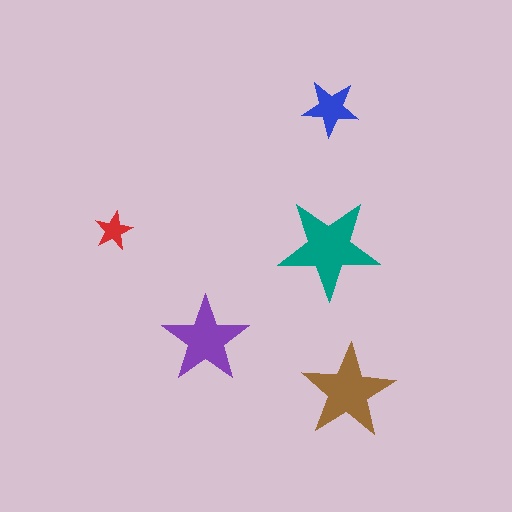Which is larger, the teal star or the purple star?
The teal one.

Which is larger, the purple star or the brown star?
The brown one.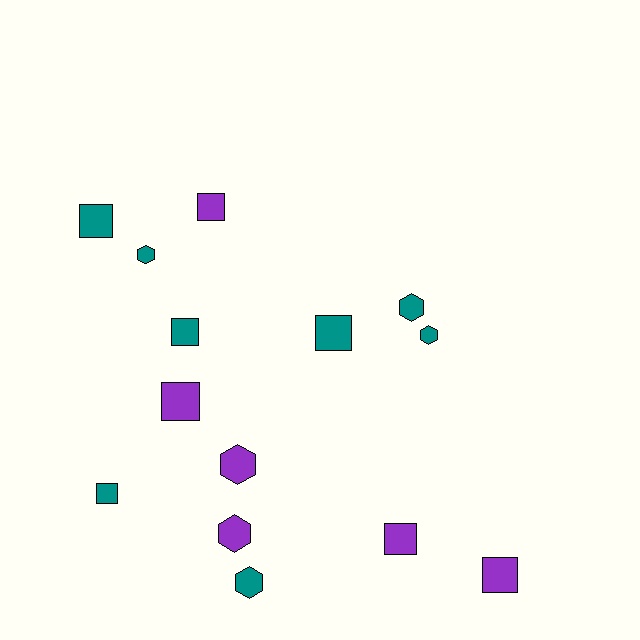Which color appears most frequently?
Teal, with 8 objects.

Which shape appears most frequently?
Square, with 8 objects.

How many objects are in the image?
There are 14 objects.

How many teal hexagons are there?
There are 4 teal hexagons.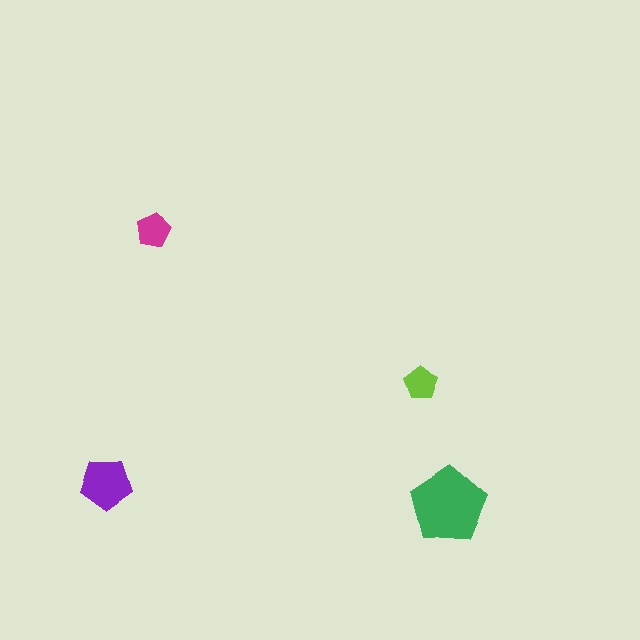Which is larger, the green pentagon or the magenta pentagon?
The green one.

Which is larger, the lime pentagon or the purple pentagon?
The purple one.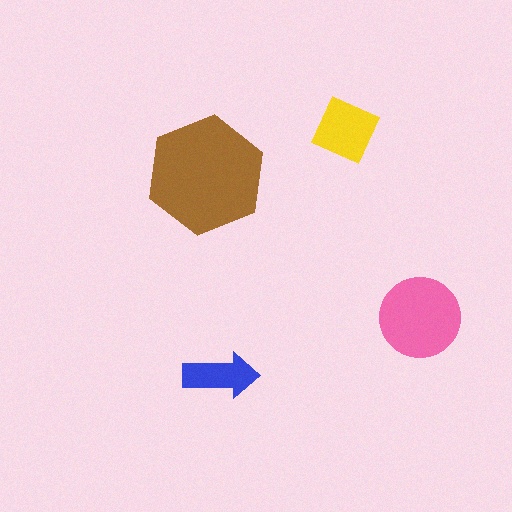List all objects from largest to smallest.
The brown hexagon, the pink circle, the yellow diamond, the blue arrow.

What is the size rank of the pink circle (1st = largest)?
2nd.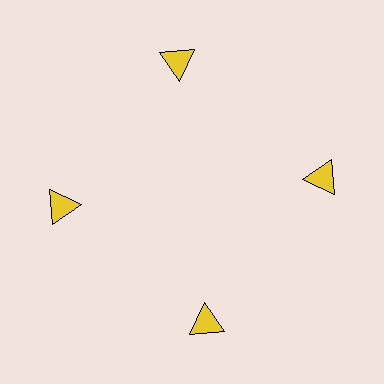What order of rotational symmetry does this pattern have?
This pattern has 4-fold rotational symmetry.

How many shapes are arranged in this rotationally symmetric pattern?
There are 4 shapes, arranged in 4 groups of 1.